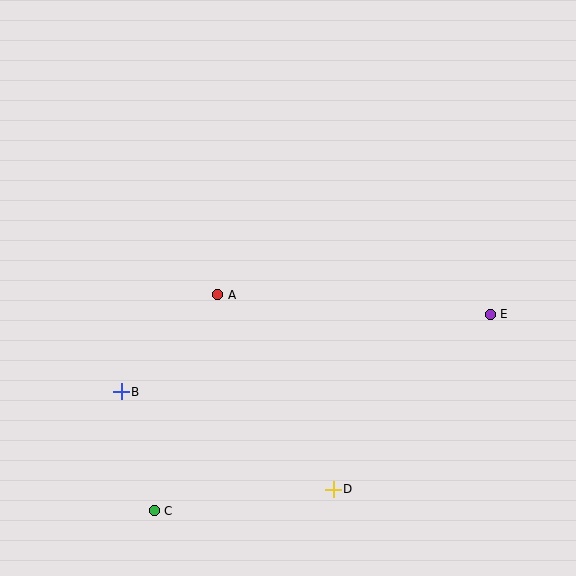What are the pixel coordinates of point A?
Point A is at (218, 295).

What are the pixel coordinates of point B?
Point B is at (121, 392).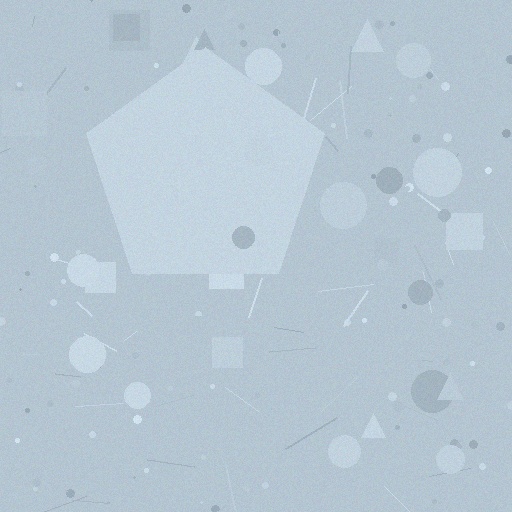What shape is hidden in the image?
A pentagon is hidden in the image.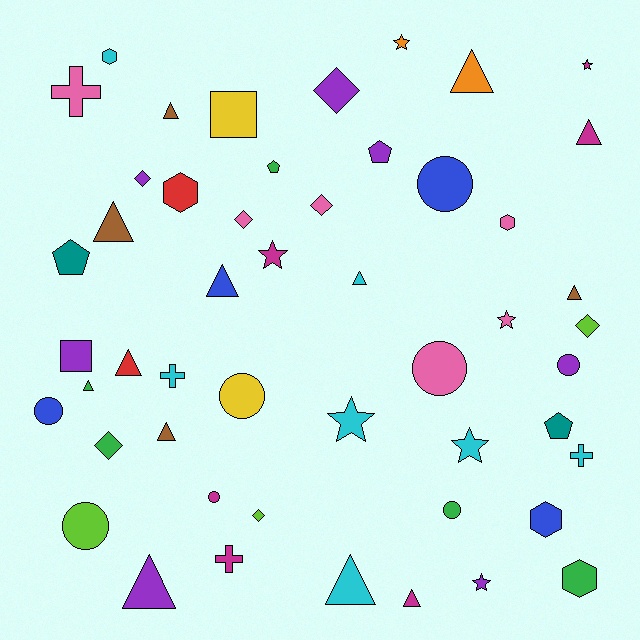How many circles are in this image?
There are 8 circles.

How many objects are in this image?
There are 50 objects.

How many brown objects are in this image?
There are 4 brown objects.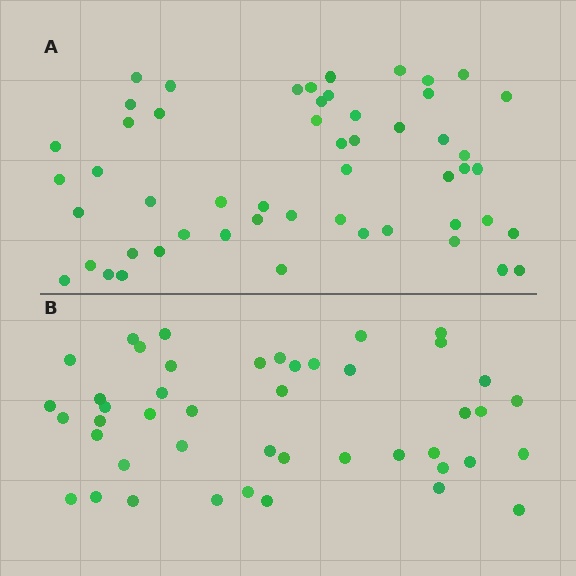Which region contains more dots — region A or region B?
Region A (the top region) has more dots.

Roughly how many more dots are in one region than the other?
Region A has roughly 8 or so more dots than region B.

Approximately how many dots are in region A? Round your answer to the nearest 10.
About 50 dots. (The exact count is 53, which rounds to 50.)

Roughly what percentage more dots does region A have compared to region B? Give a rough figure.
About 20% more.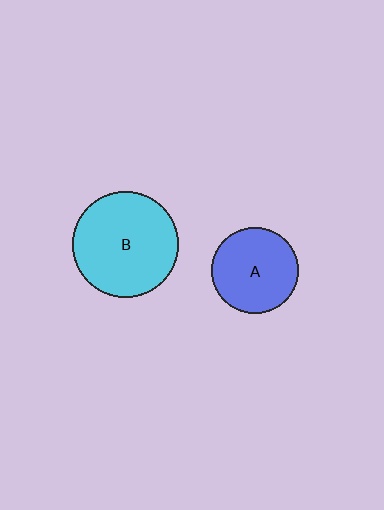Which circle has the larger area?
Circle B (cyan).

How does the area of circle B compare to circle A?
Approximately 1.5 times.